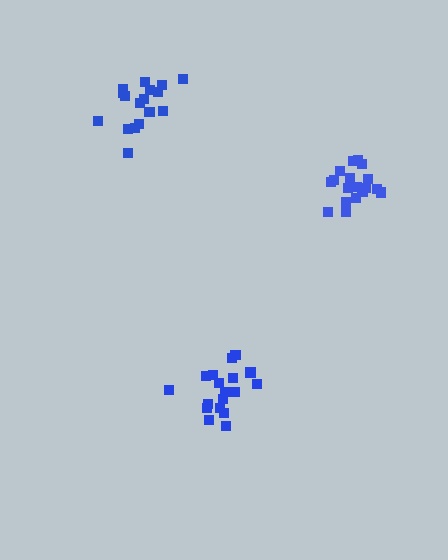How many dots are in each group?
Group 1: 18 dots, Group 2: 20 dots, Group 3: 17 dots (55 total).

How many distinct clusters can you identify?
There are 3 distinct clusters.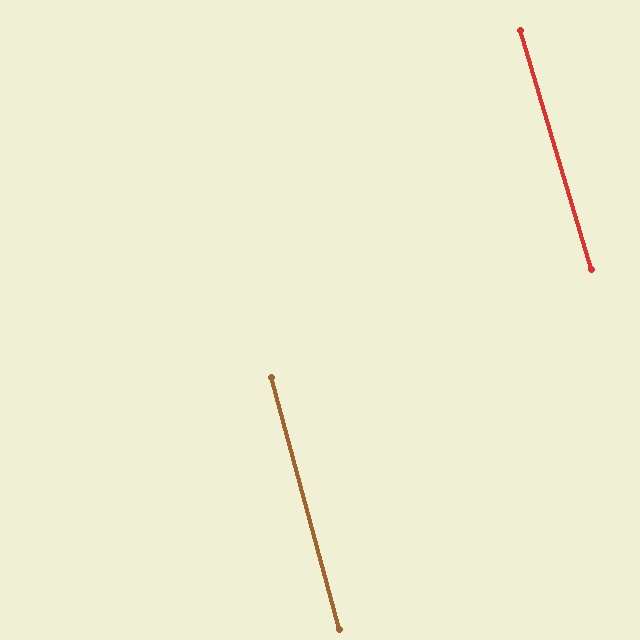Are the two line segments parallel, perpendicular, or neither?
Parallel — their directions differ by only 1.4°.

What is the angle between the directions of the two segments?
Approximately 1 degree.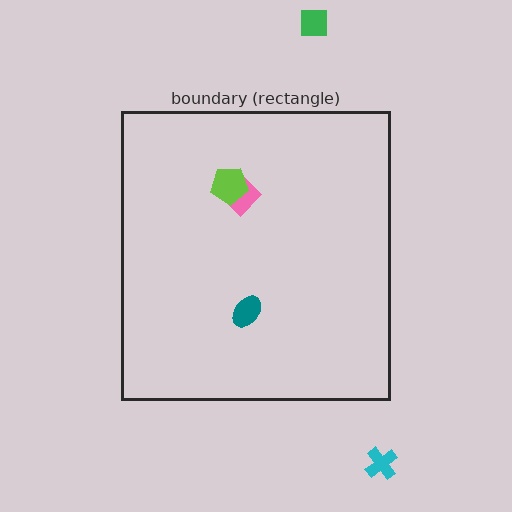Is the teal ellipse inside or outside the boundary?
Inside.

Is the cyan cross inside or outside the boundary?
Outside.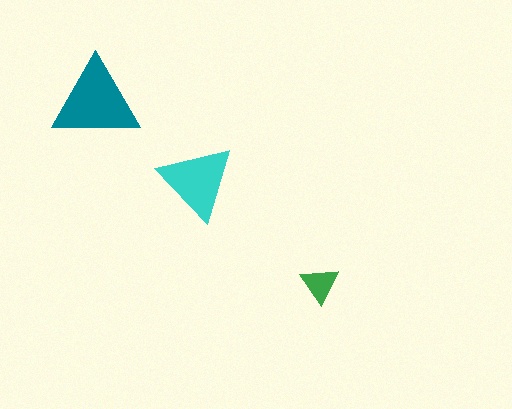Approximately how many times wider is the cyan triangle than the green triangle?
About 2 times wider.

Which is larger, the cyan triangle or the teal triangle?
The teal one.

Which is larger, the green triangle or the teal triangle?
The teal one.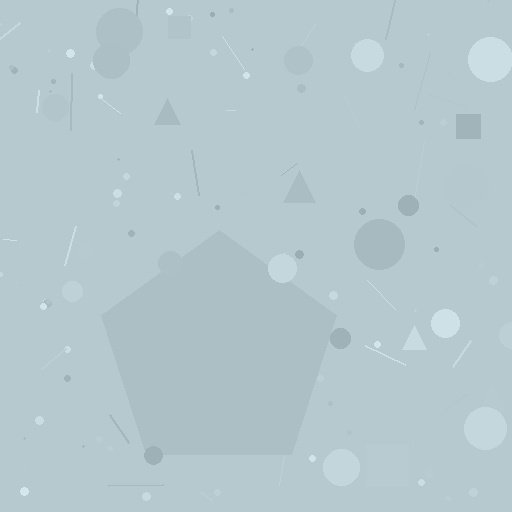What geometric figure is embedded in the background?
A pentagon is embedded in the background.